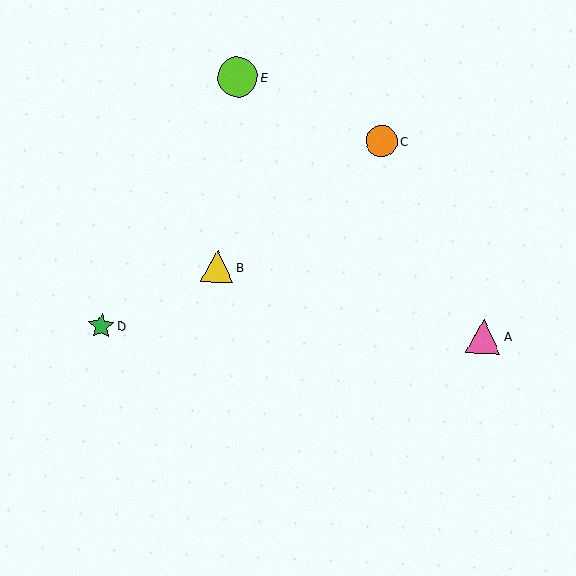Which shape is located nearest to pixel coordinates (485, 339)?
The pink triangle (labeled A) at (484, 336) is nearest to that location.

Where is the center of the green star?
The center of the green star is at (101, 326).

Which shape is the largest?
The lime circle (labeled E) is the largest.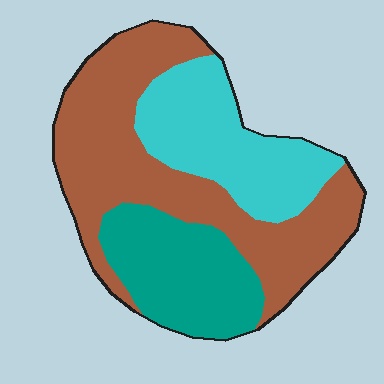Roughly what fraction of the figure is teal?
Teal takes up about one quarter (1/4) of the figure.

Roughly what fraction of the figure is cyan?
Cyan covers 27% of the figure.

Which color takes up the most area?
Brown, at roughly 50%.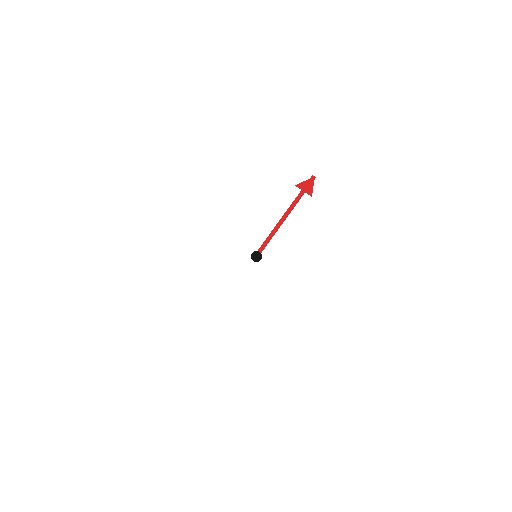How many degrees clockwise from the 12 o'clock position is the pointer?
Approximately 36 degrees.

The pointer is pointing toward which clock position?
Roughly 1 o'clock.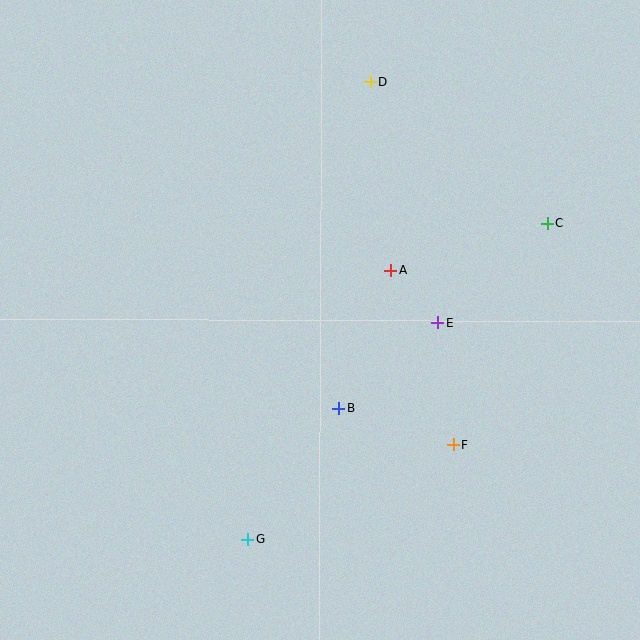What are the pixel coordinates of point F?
Point F is at (454, 445).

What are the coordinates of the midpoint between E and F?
The midpoint between E and F is at (446, 383).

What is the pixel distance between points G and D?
The distance between G and D is 473 pixels.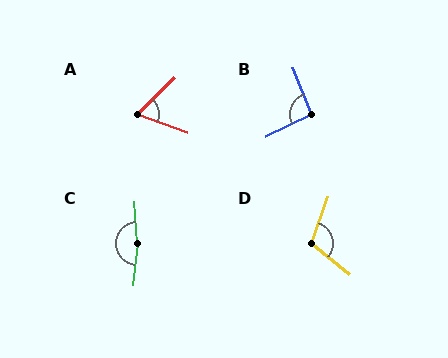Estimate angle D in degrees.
Approximately 110 degrees.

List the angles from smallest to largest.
A (65°), B (94°), D (110°), C (170°).